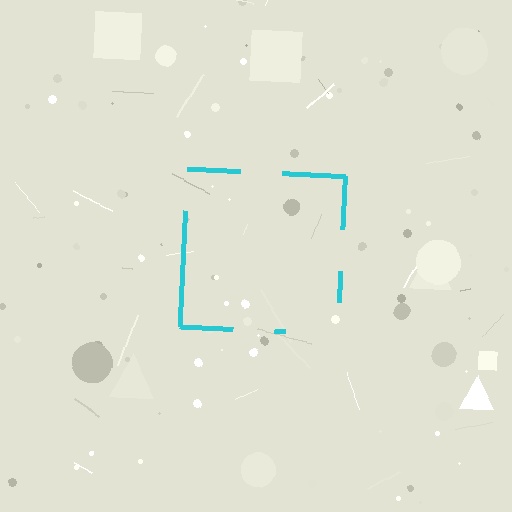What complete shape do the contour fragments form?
The contour fragments form a square.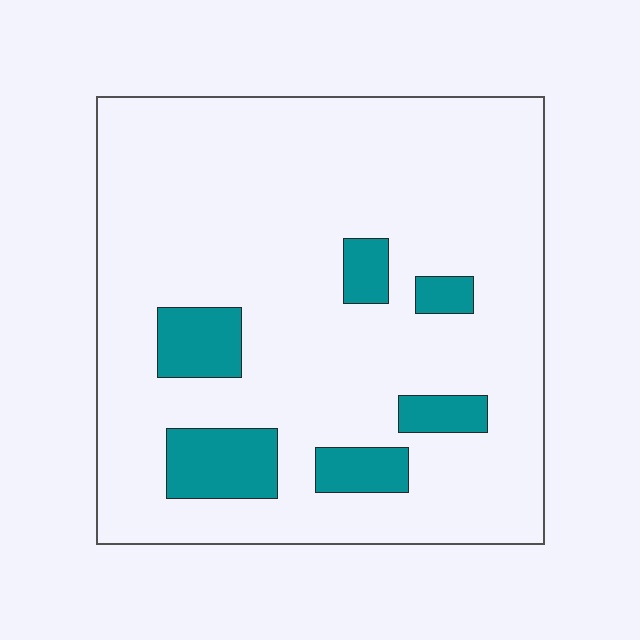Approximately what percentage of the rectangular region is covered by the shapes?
Approximately 15%.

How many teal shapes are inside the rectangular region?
6.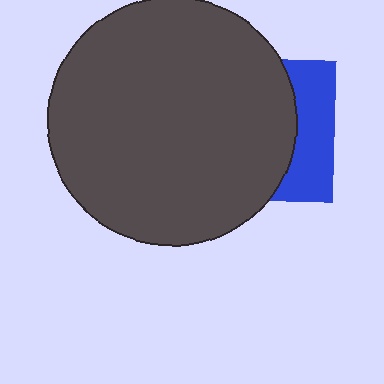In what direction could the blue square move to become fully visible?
The blue square could move right. That would shift it out from behind the dark gray circle entirely.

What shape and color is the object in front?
The object in front is a dark gray circle.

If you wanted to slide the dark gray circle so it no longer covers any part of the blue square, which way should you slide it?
Slide it left — that is the most direct way to separate the two shapes.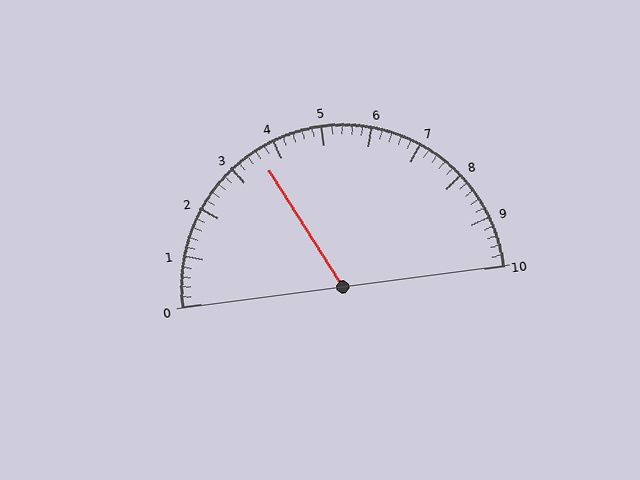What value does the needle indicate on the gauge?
The needle indicates approximately 3.6.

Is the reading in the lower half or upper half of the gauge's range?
The reading is in the lower half of the range (0 to 10).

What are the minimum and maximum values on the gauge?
The gauge ranges from 0 to 10.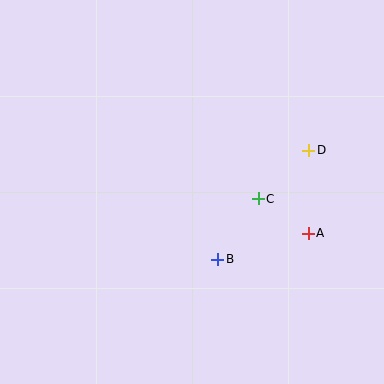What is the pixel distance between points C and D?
The distance between C and D is 70 pixels.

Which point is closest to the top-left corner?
Point C is closest to the top-left corner.